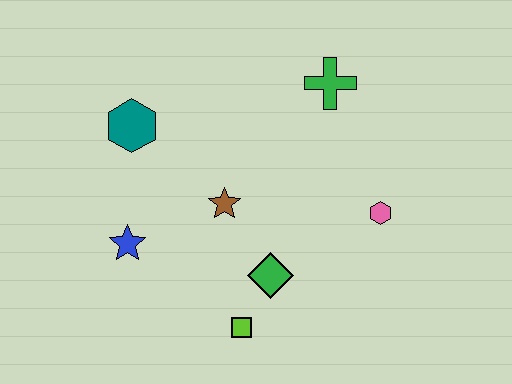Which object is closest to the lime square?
The green diamond is closest to the lime square.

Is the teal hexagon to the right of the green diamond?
No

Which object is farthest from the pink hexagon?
The teal hexagon is farthest from the pink hexagon.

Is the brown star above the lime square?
Yes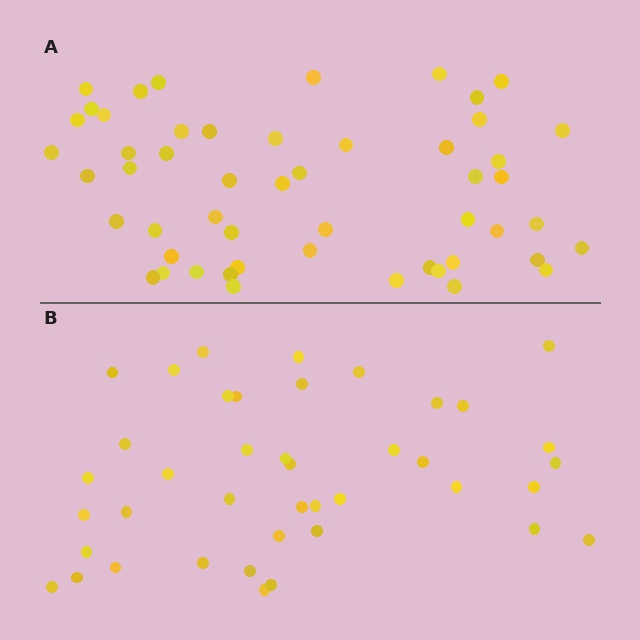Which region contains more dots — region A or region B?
Region A (the top region) has more dots.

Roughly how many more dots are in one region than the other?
Region A has roughly 12 or so more dots than region B.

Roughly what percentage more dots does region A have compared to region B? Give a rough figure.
About 25% more.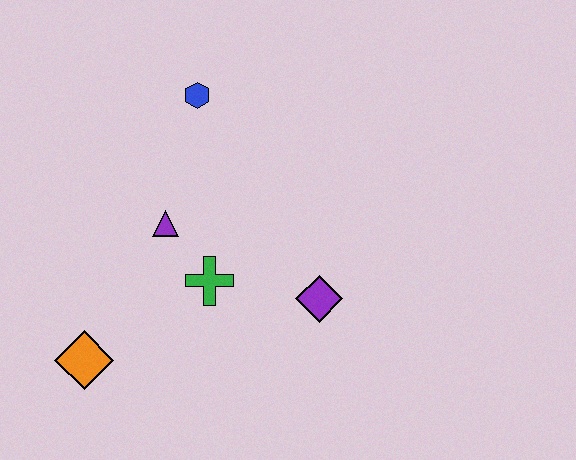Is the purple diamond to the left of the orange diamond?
No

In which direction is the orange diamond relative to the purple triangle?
The orange diamond is below the purple triangle.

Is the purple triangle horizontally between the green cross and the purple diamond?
No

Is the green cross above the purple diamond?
Yes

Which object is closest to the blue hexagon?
The purple triangle is closest to the blue hexagon.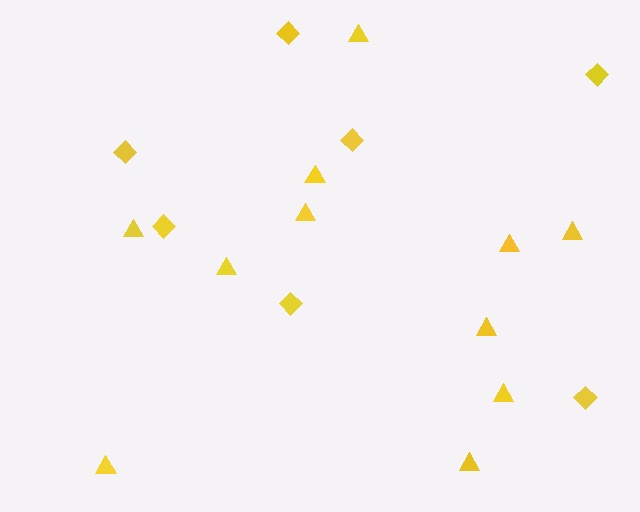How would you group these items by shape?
There are 2 groups: one group of triangles (11) and one group of diamonds (7).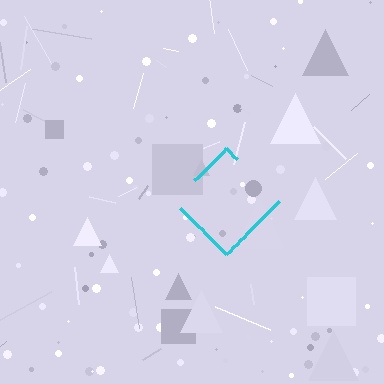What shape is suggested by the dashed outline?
The dashed outline suggests a diamond.